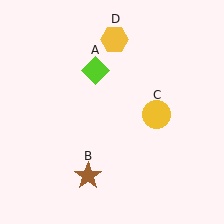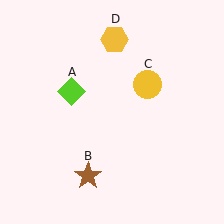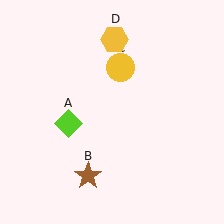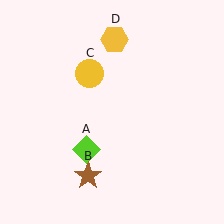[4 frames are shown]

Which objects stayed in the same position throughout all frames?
Brown star (object B) and yellow hexagon (object D) remained stationary.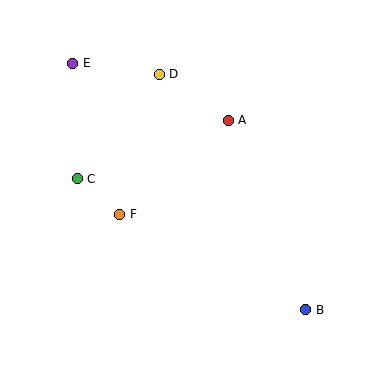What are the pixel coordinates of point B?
Point B is at (306, 310).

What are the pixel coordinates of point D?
Point D is at (159, 74).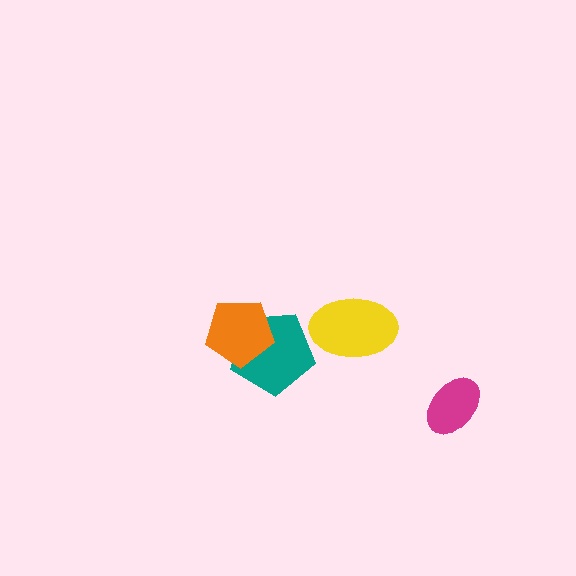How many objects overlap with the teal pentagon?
1 object overlaps with the teal pentagon.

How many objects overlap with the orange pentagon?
1 object overlaps with the orange pentagon.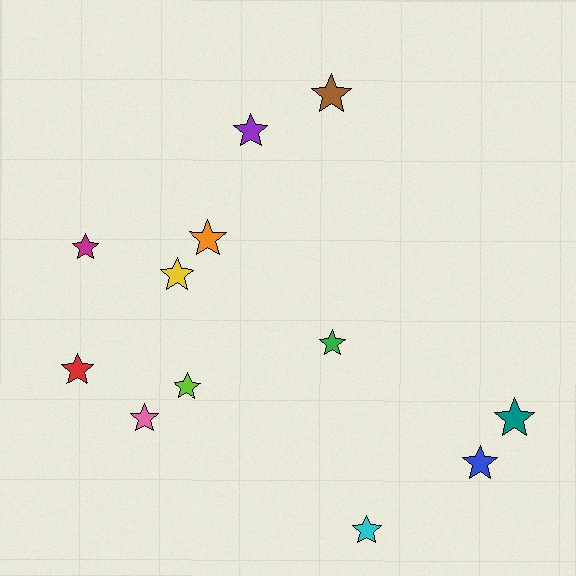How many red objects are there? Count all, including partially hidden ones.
There is 1 red object.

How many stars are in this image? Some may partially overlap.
There are 12 stars.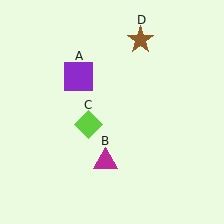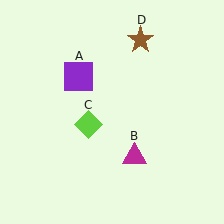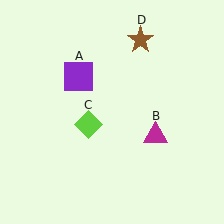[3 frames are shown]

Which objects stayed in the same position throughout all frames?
Purple square (object A) and lime diamond (object C) and brown star (object D) remained stationary.